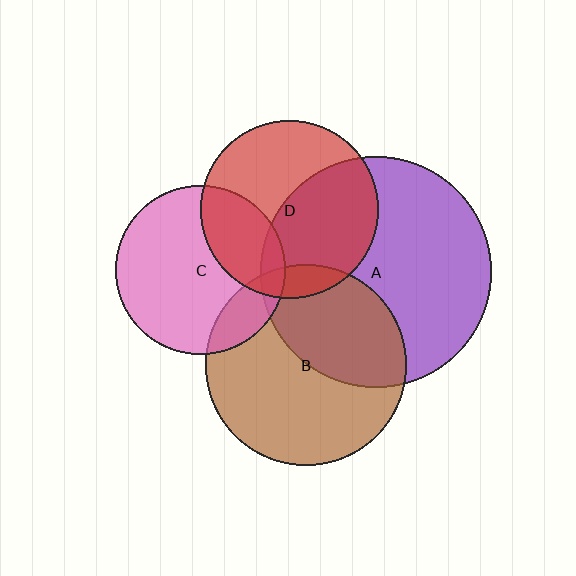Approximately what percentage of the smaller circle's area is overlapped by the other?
Approximately 5%.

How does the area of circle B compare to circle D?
Approximately 1.3 times.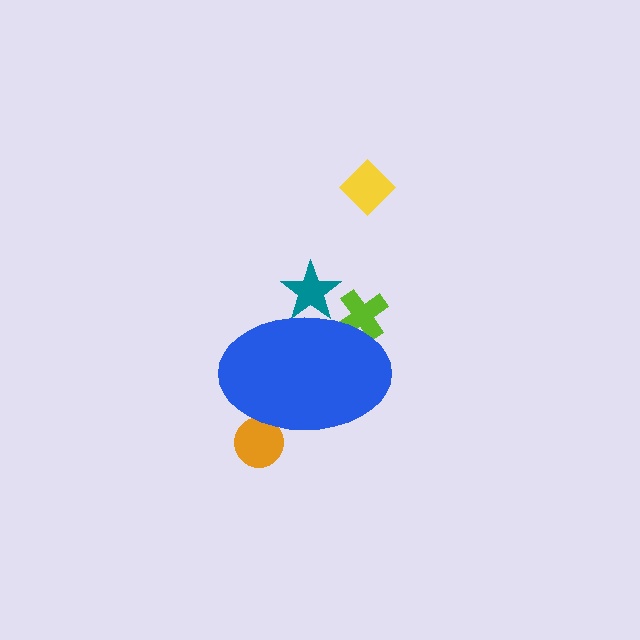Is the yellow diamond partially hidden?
No, the yellow diamond is fully visible.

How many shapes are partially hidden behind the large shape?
3 shapes are partially hidden.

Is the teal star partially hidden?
Yes, the teal star is partially hidden behind the blue ellipse.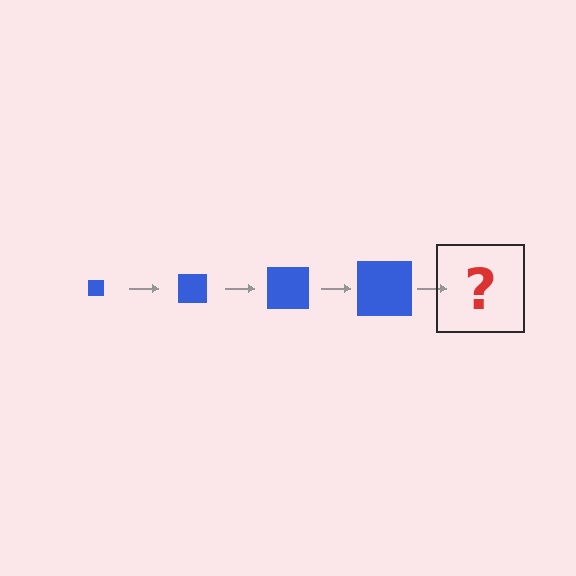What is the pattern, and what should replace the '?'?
The pattern is that the square gets progressively larger each step. The '?' should be a blue square, larger than the previous one.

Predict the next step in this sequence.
The next step is a blue square, larger than the previous one.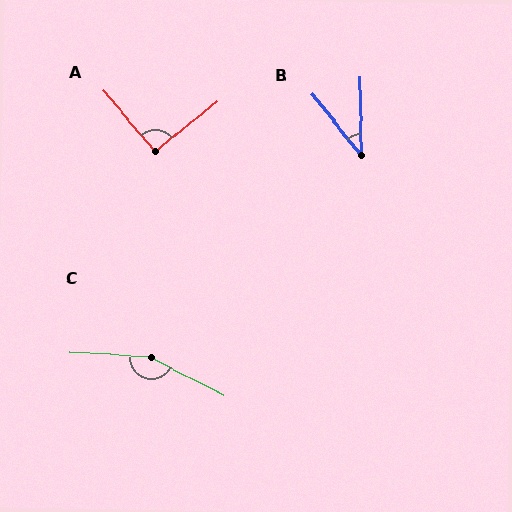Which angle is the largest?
C, at approximately 156 degrees.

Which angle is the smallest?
B, at approximately 38 degrees.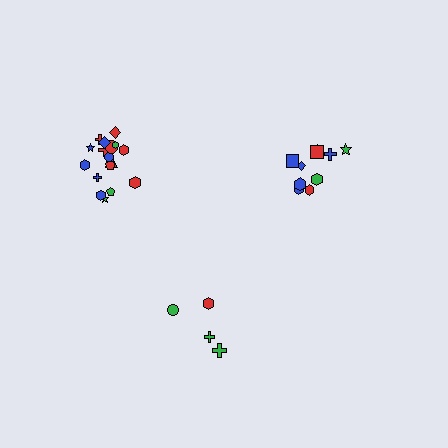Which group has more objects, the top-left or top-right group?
The top-left group.